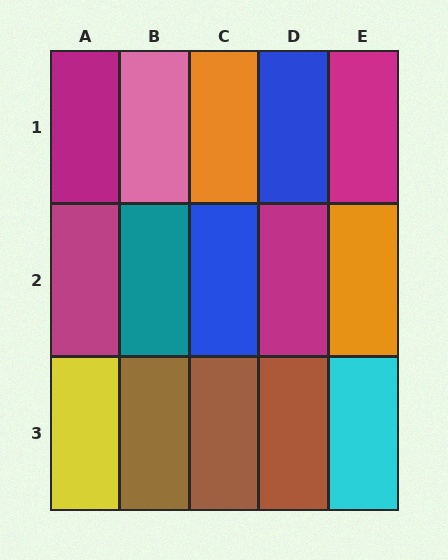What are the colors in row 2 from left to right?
Magenta, teal, blue, magenta, orange.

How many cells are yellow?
1 cell is yellow.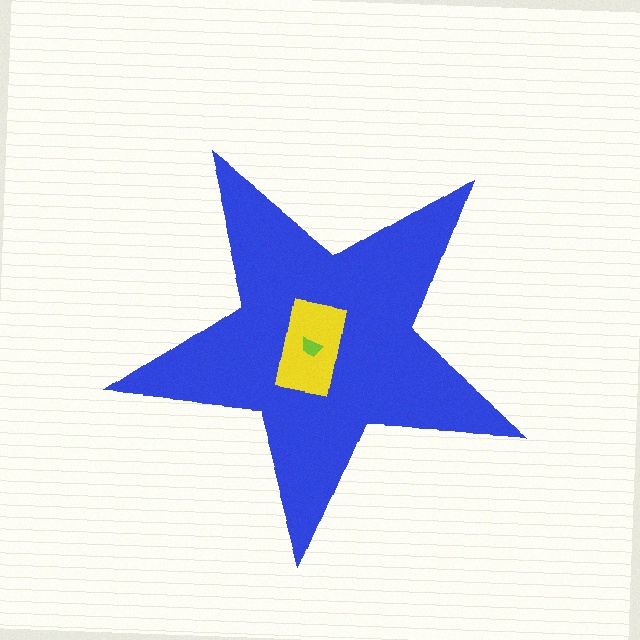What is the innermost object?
The lime trapezoid.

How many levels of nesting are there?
3.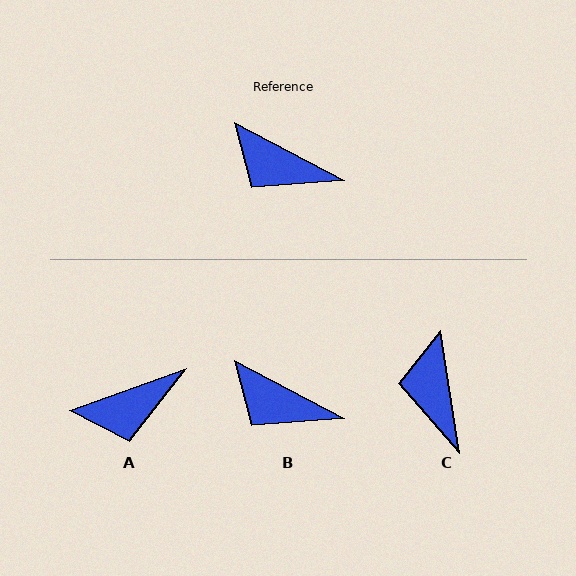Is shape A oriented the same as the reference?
No, it is off by about 48 degrees.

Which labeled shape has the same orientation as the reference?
B.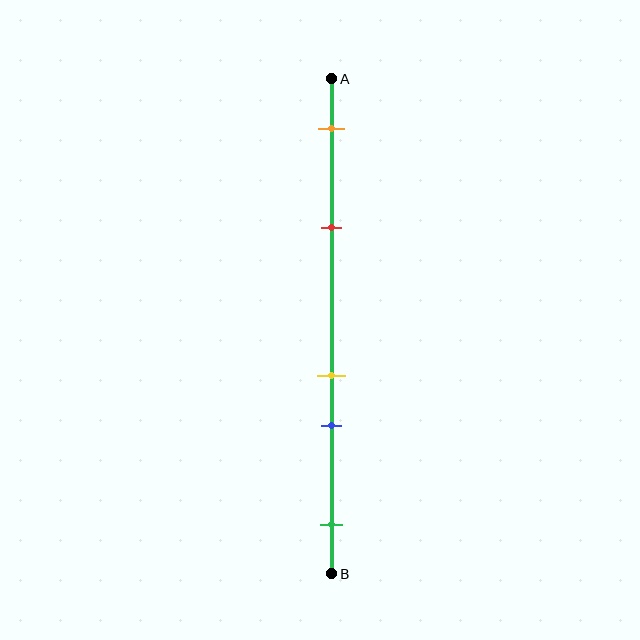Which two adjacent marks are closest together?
The yellow and blue marks are the closest adjacent pair.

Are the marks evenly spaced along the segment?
No, the marks are not evenly spaced.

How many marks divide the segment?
There are 5 marks dividing the segment.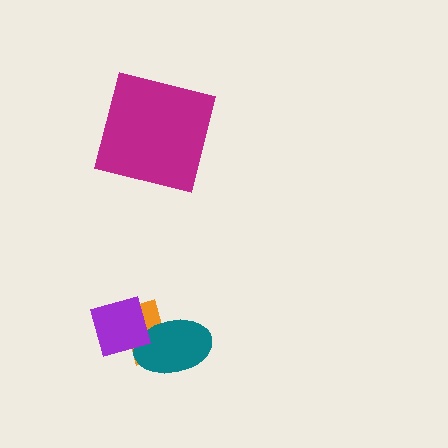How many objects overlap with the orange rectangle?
2 objects overlap with the orange rectangle.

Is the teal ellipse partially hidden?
Yes, it is partially covered by another shape.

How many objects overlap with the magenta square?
0 objects overlap with the magenta square.